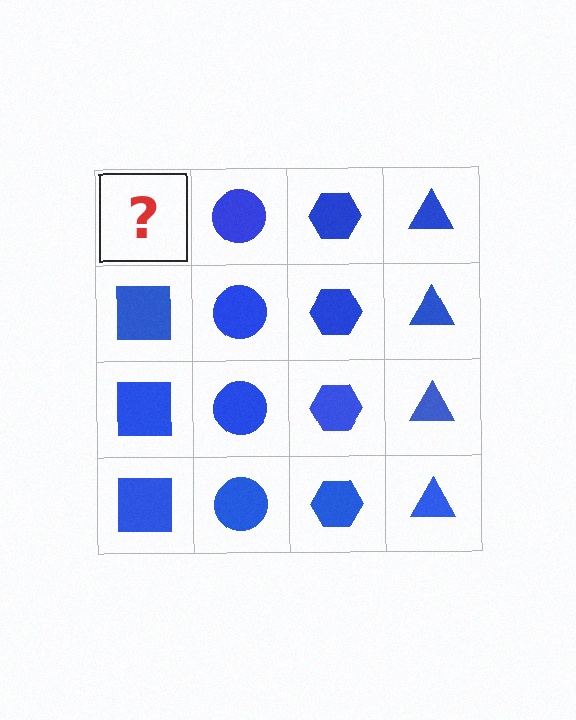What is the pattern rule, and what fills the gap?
The rule is that each column has a consistent shape. The gap should be filled with a blue square.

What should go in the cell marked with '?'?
The missing cell should contain a blue square.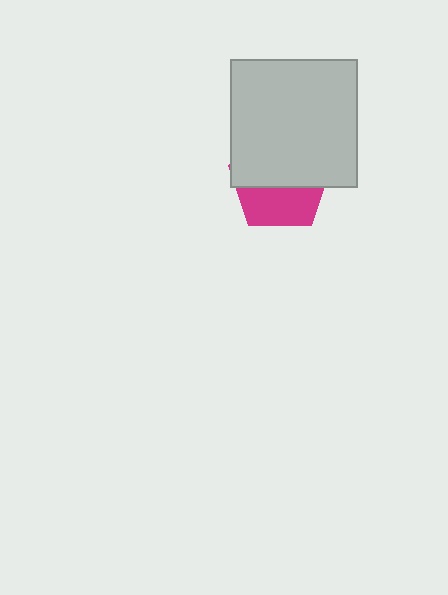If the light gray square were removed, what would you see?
You would see the complete magenta pentagon.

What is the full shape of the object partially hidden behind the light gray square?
The partially hidden object is a magenta pentagon.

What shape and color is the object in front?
The object in front is a light gray square.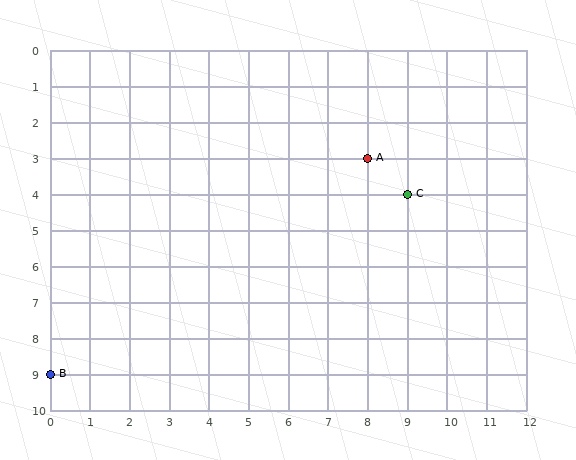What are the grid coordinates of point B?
Point B is at grid coordinates (0, 9).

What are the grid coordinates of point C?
Point C is at grid coordinates (9, 4).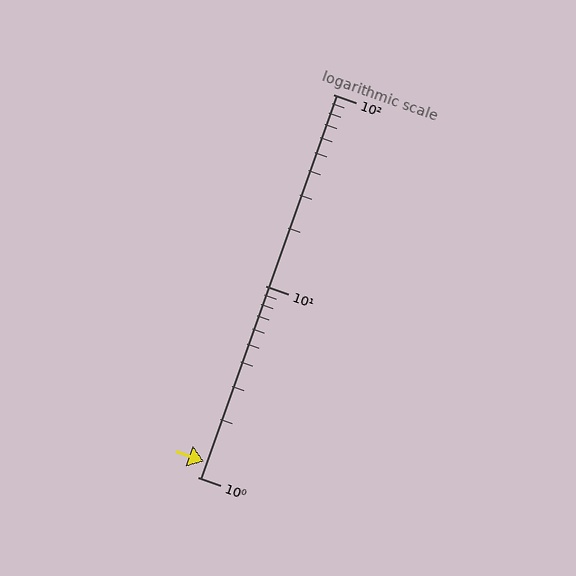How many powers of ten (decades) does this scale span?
The scale spans 2 decades, from 1 to 100.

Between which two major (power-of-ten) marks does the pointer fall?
The pointer is between 1 and 10.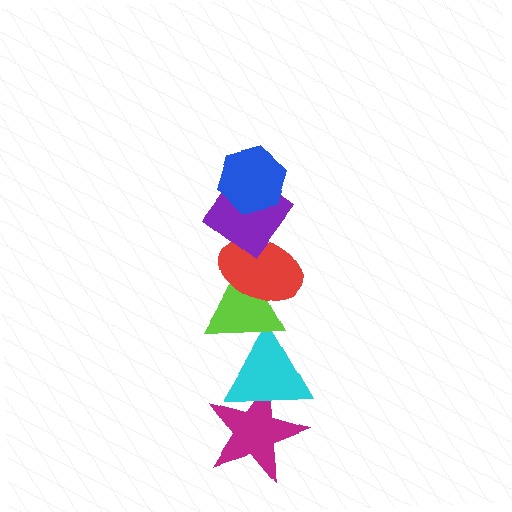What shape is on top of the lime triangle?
The red ellipse is on top of the lime triangle.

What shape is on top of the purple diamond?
The blue hexagon is on top of the purple diamond.